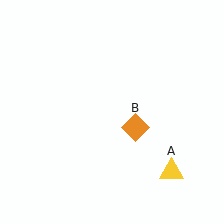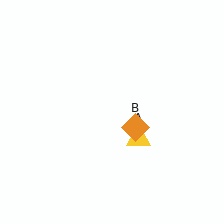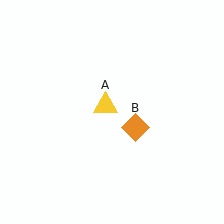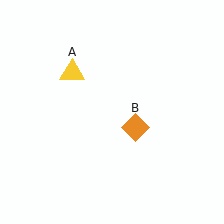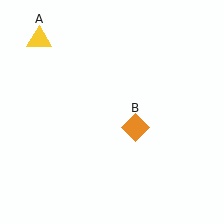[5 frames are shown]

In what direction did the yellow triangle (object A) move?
The yellow triangle (object A) moved up and to the left.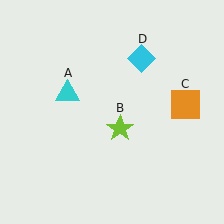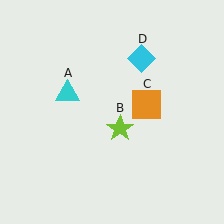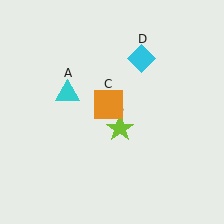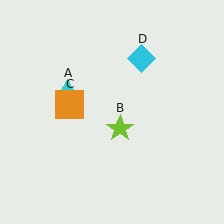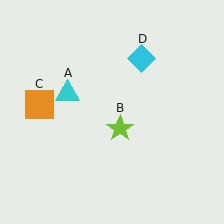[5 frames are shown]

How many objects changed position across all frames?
1 object changed position: orange square (object C).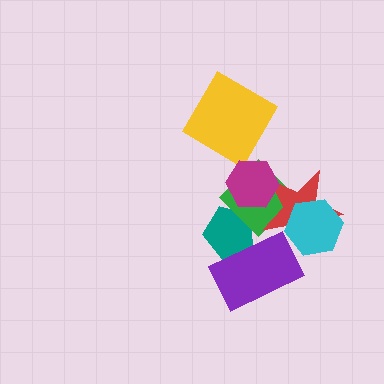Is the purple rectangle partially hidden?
No, no other shape covers it.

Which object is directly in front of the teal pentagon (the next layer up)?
The green diamond is directly in front of the teal pentagon.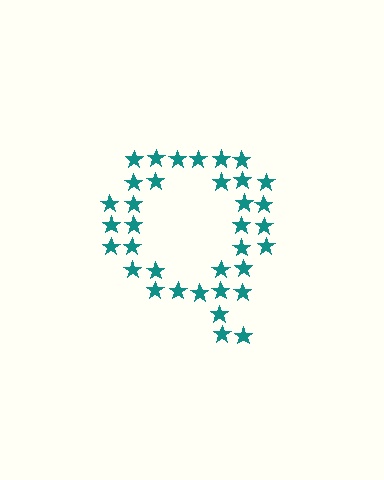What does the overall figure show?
The overall figure shows the letter Q.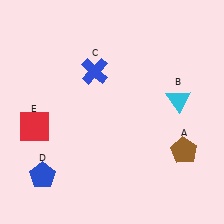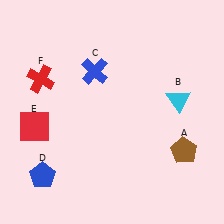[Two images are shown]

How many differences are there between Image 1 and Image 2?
There is 1 difference between the two images.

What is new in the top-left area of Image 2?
A red cross (F) was added in the top-left area of Image 2.